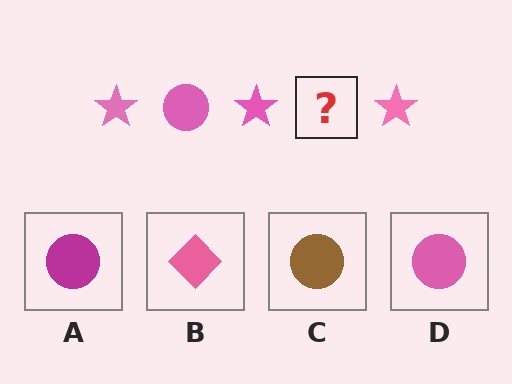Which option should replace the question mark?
Option D.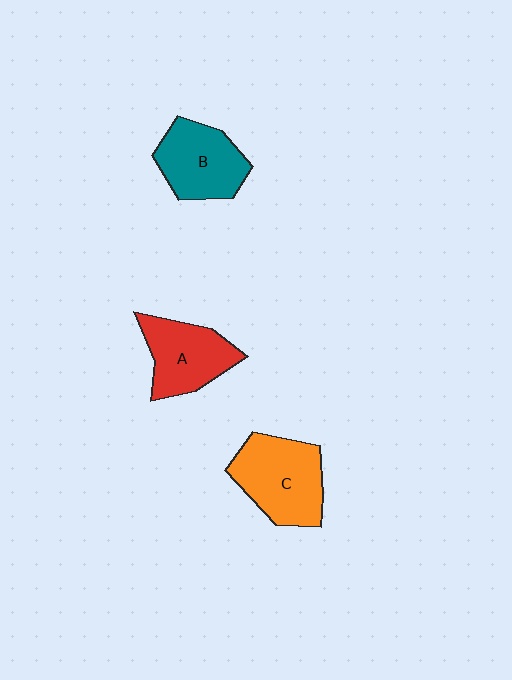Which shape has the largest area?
Shape C (orange).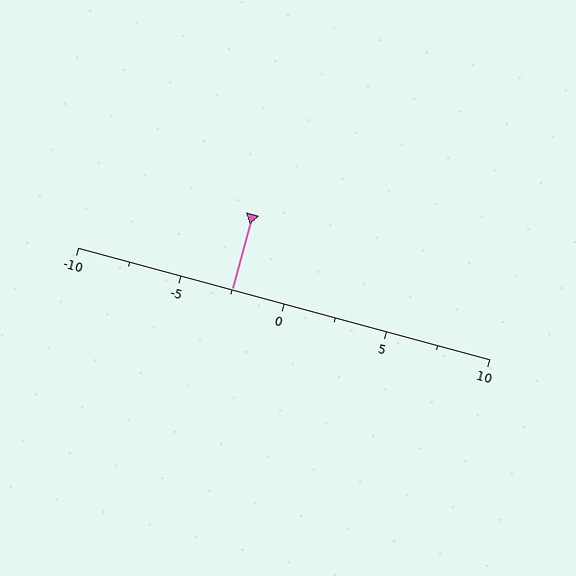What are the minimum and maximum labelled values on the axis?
The axis runs from -10 to 10.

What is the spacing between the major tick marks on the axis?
The major ticks are spaced 5 apart.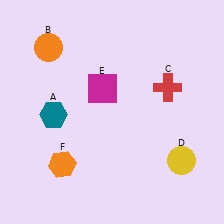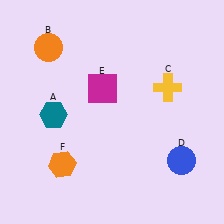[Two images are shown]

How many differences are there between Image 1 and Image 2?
There are 2 differences between the two images.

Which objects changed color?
C changed from red to yellow. D changed from yellow to blue.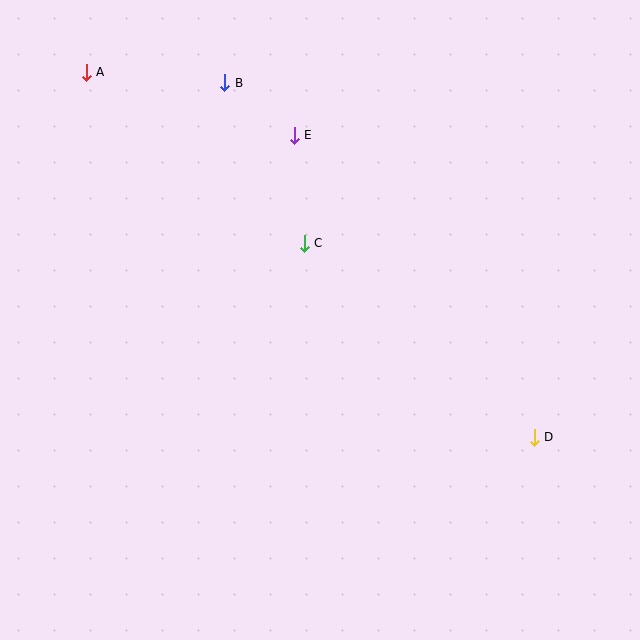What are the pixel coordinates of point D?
Point D is at (534, 437).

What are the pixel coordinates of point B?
Point B is at (225, 83).